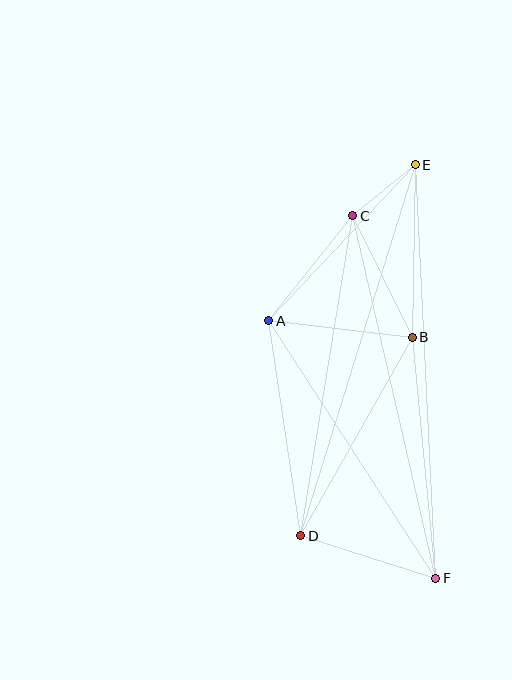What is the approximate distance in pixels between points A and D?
The distance between A and D is approximately 218 pixels.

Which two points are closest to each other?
Points C and E are closest to each other.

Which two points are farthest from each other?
Points E and F are farthest from each other.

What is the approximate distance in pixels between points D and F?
The distance between D and F is approximately 141 pixels.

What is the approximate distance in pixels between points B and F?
The distance between B and F is approximately 242 pixels.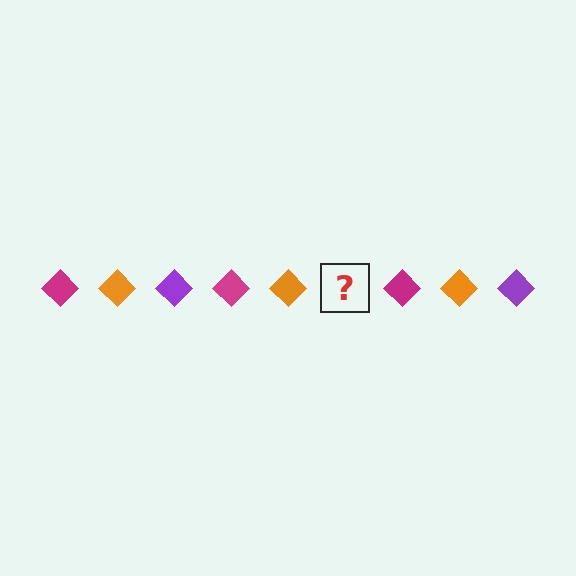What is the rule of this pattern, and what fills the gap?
The rule is that the pattern cycles through magenta, orange, purple diamonds. The gap should be filled with a purple diamond.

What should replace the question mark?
The question mark should be replaced with a purple diamond.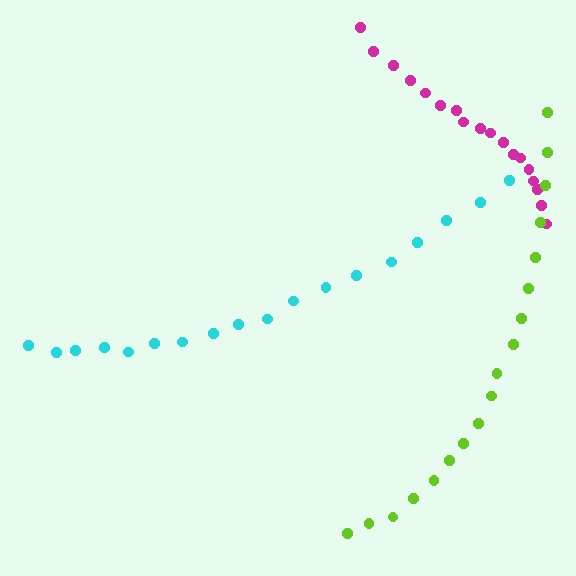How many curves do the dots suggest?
There are 3 distinct paths.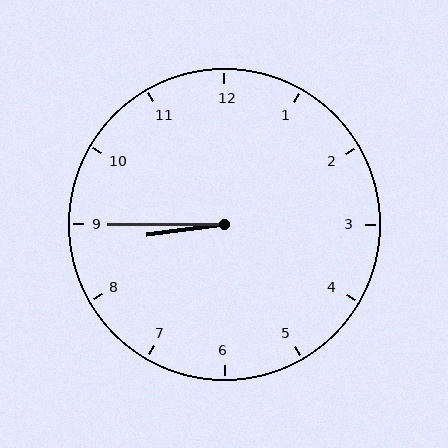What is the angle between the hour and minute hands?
Approximately 8 degrees.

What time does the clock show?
8:45.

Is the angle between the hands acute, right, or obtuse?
It is acute.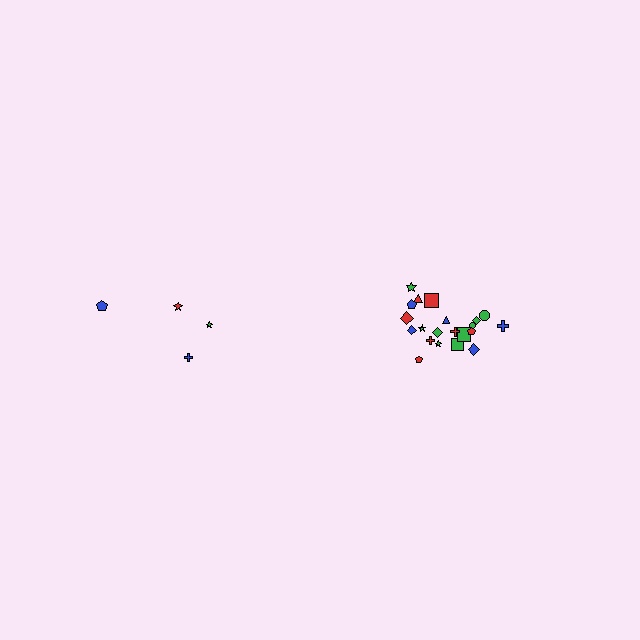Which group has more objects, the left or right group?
The right group.